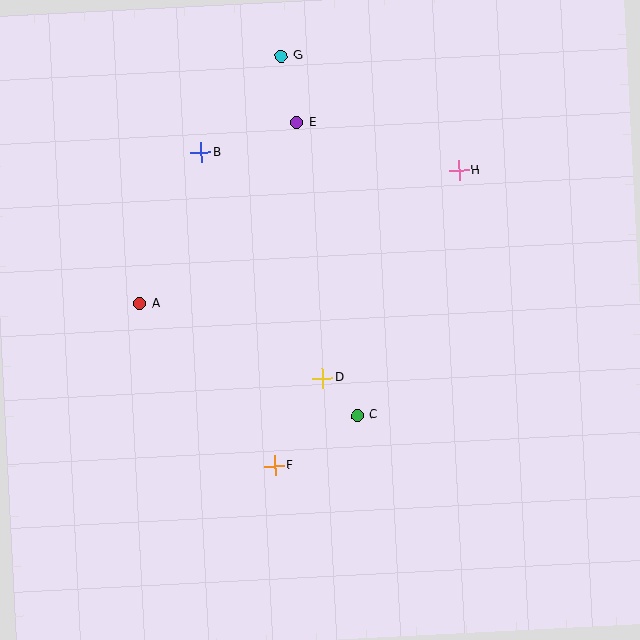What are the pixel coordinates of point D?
Point D is at (323, 378).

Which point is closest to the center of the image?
Point D at (323, 378) is closest to the center.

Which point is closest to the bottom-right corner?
Point C is closest to the bottom-right corner.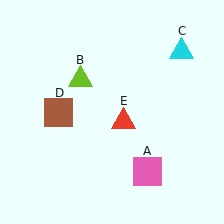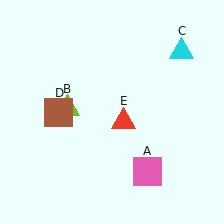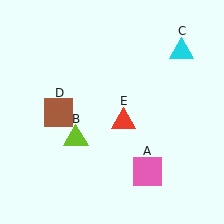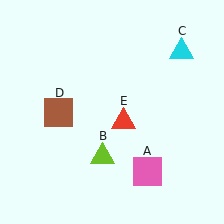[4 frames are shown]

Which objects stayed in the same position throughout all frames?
Pink square (object A) and cyan triangle (object C) and brown square (object D) and red triangle (object E) remained stationary.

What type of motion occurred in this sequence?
The lime triangle (object B) rotated counterclockwise around the center of the scene.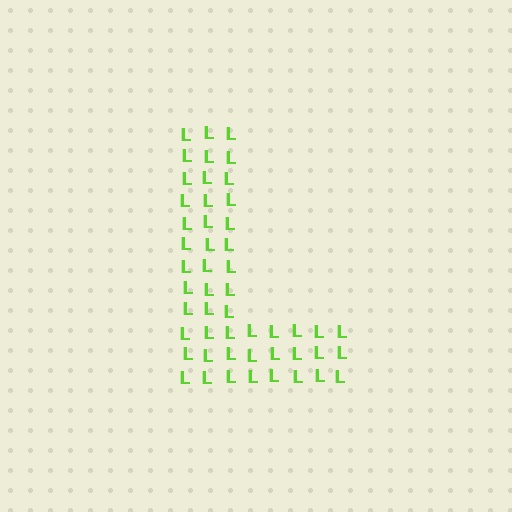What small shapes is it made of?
It is made of small letter L's.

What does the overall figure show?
The overall figure shows the letter L.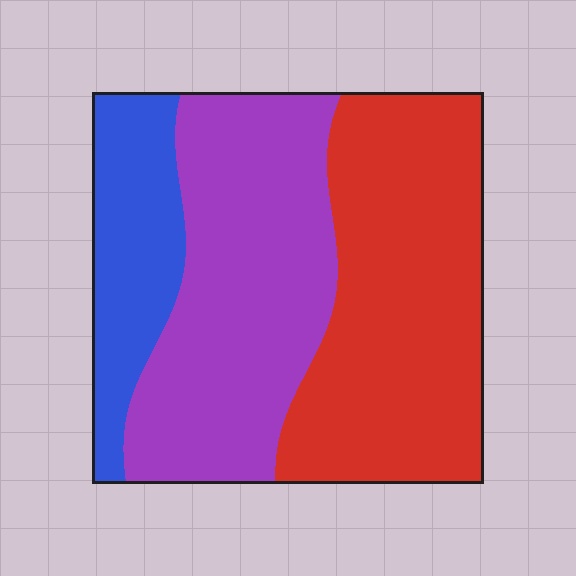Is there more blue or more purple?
Purple.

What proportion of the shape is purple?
Purple covers about 40% of the shape.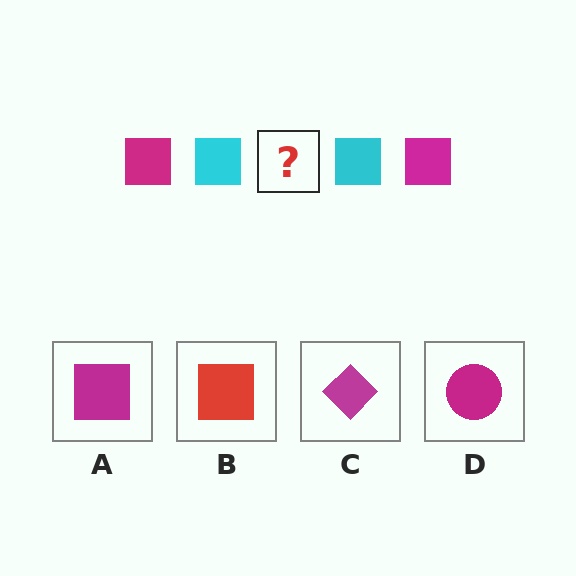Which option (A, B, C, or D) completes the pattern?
A.